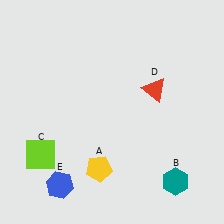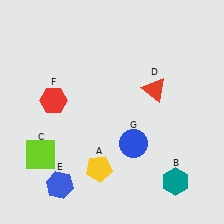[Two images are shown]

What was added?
A red hexagon (F), a blue circle (G) were added in Image 2.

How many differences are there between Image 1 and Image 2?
There are 2 differences between the two images.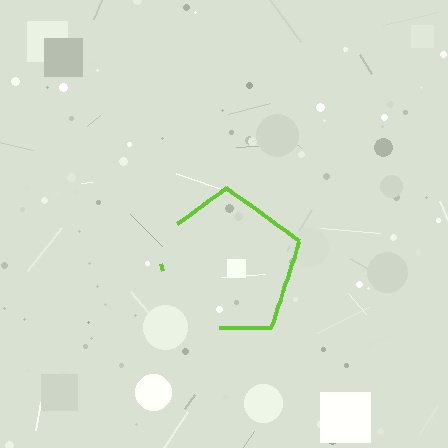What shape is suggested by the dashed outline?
The dashed outline suggests a pentagon.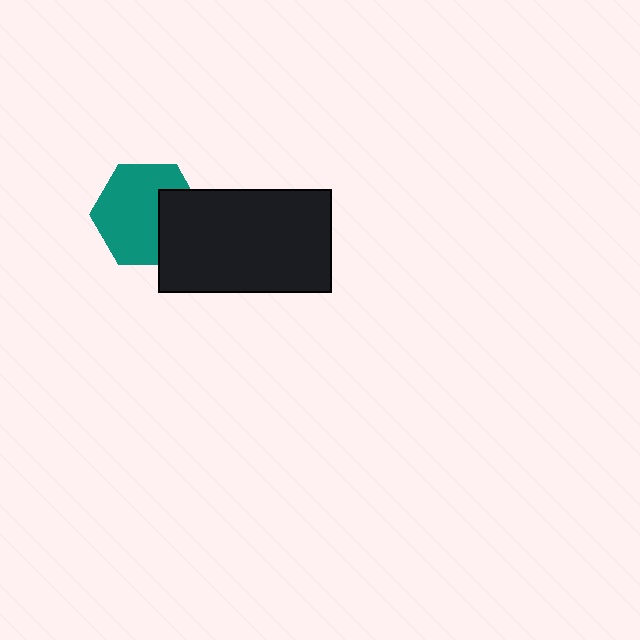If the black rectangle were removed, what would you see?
You would see the complete teal hexagon.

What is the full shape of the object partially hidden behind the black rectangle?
The partially hidden object is a teal hexagon.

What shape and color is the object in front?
The object in front is a black rectangle.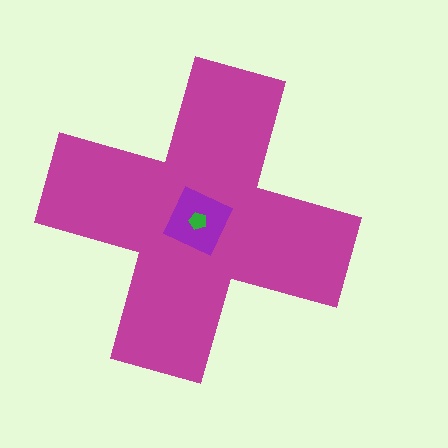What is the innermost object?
The green pentagon.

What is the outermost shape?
The magenta cross.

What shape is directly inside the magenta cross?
The purple diamond.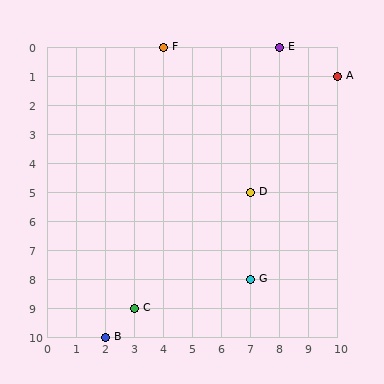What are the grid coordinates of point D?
Point D is at grid coordinates (7, 5).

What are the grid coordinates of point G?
Point G is at grid coordinates (7, 8).